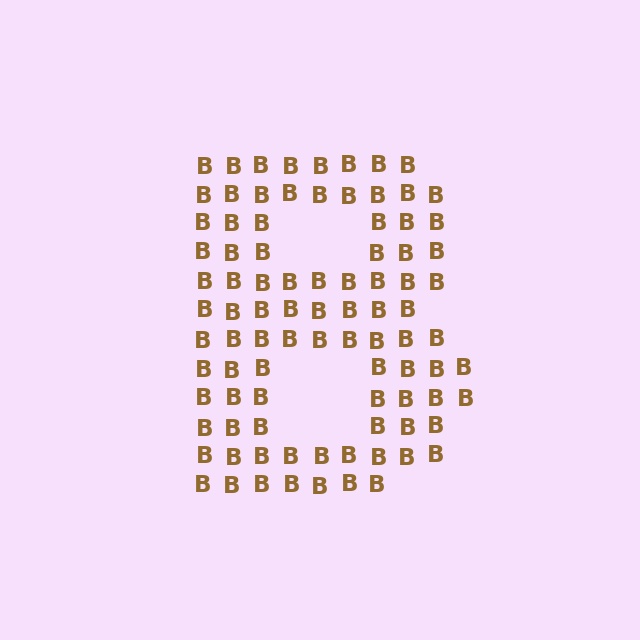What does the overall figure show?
The overall figure shows the letter B.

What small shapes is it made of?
It is made of small letter B's.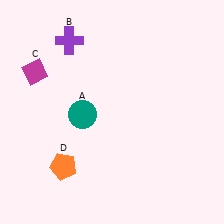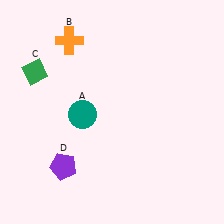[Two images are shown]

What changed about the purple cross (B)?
In Image 1, B is purple. In Image 2, it changed to orange.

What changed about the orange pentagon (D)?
In Image 1, D is orange. In Image 2, it changed to purple.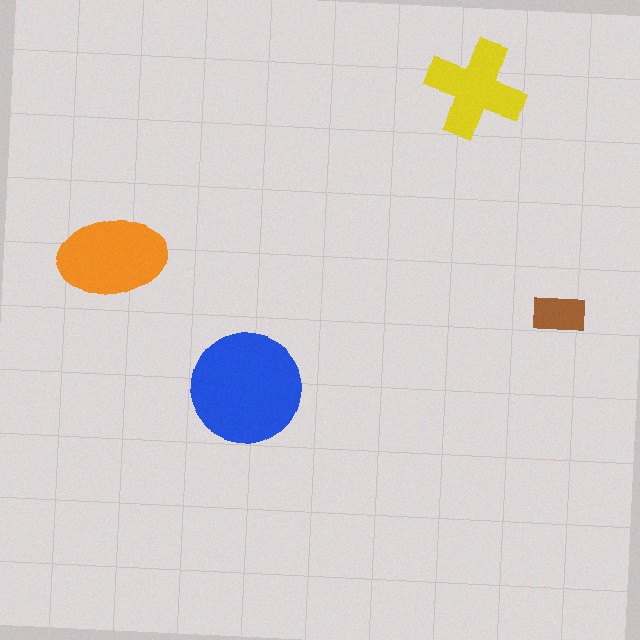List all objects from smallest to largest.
The brown rectangle, the yellow cross, the orange ellipse, the blue circle.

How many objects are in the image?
There are 4 objects in the image.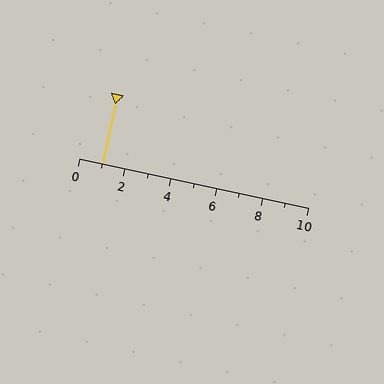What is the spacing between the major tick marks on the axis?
The major ticks are spaced 2 apart.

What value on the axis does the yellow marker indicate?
The marker indicates approximately 1.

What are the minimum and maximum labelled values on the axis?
The axis runs from 0 to 10.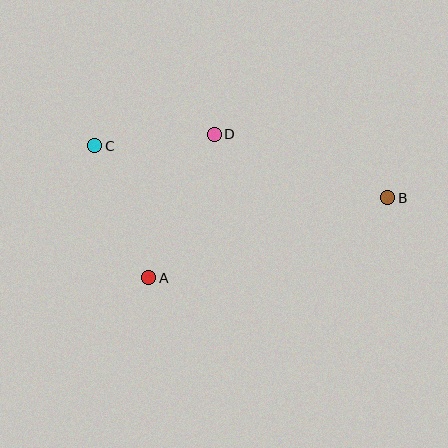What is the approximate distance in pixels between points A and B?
The distance between A and B is approximately 252 pixels.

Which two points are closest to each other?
Points C and D are closest to each other.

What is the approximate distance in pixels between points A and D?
The distance between A and D is approximately 158 pixels.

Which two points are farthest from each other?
Points B and C are farthest from each other.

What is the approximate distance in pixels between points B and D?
The distance between B and D is approximately 184 pixels.